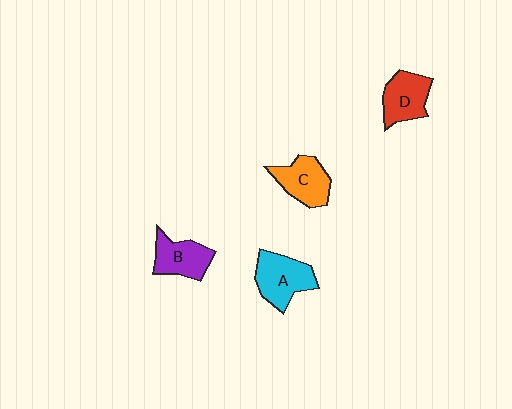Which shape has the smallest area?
Shape B (purple).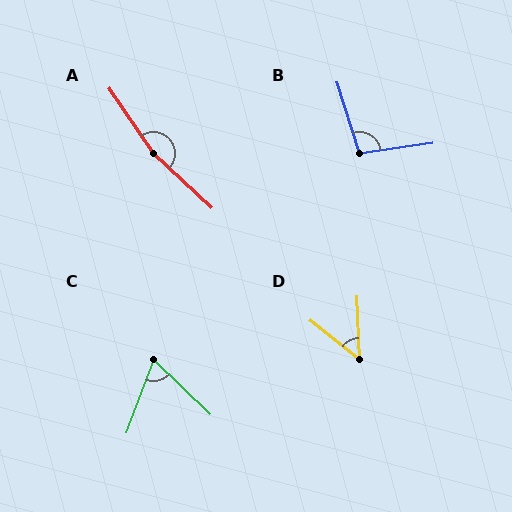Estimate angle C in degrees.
Approximately 66 degrees.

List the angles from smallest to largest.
D (49°), C (66°), B (99°), A (167°).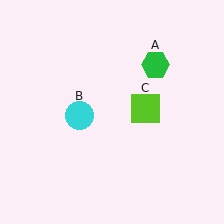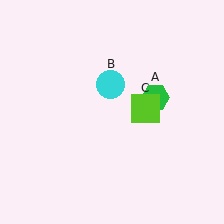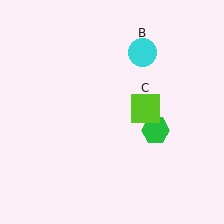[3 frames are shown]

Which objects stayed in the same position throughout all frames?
Lime square (object C) remained stationary.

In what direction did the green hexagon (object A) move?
The green hexagon (object A) moved down.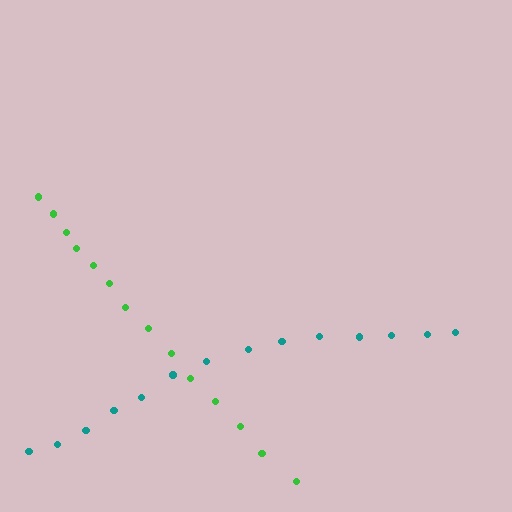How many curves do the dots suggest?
There are 2 distinct paths.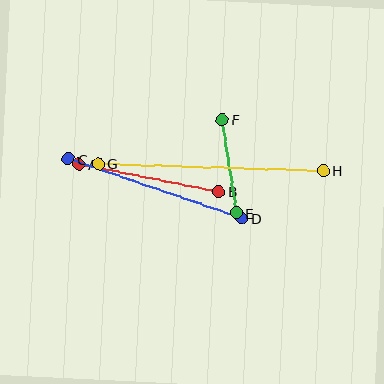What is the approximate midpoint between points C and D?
The midpoint is at approximately (155, 189) pixels.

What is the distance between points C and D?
The distance is approximately 183 pixels.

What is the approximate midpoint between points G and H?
The midpoint is at approximately (211, 167) pixels.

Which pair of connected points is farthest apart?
Points G and H are farthest apart.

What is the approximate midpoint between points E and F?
The midpoint is at approximately (229, 166) pixels.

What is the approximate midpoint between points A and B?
The midpoint is at approximately (149, 178) pixels.